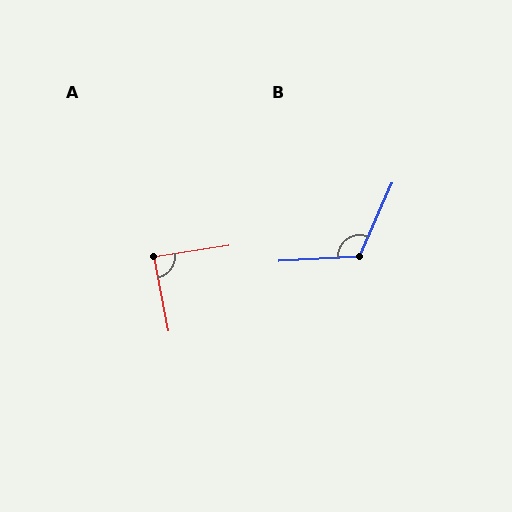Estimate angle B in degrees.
Approximately 117 degrees.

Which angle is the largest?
B, at approximately 117 degrees.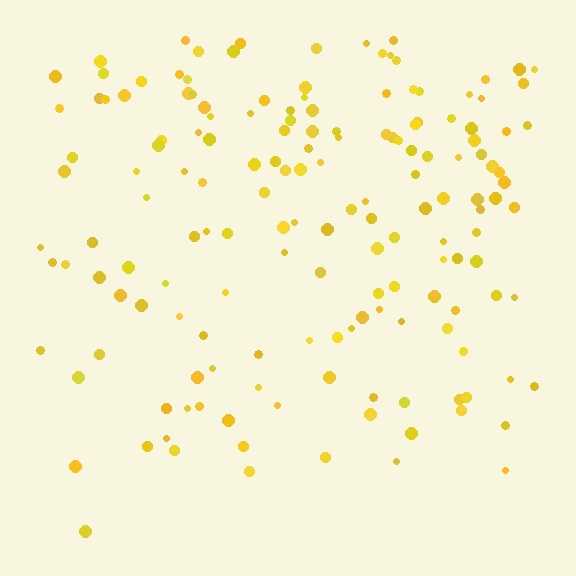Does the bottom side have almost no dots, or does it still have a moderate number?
Still a moderate number, just noticeably fewer than the top.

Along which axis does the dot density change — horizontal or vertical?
Vertical.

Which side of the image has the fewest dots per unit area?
The bottom.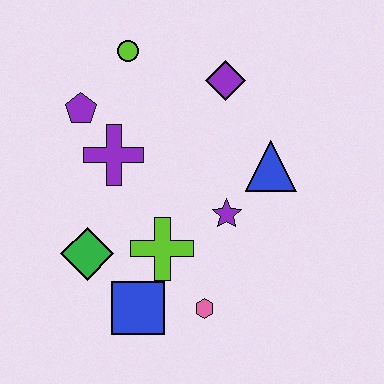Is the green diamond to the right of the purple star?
No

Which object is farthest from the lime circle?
The pink hexagon is farthest from the lime circle.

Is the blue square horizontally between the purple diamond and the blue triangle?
No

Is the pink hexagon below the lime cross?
Yes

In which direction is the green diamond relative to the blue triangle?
The green diamond is to the left of the blue triangle.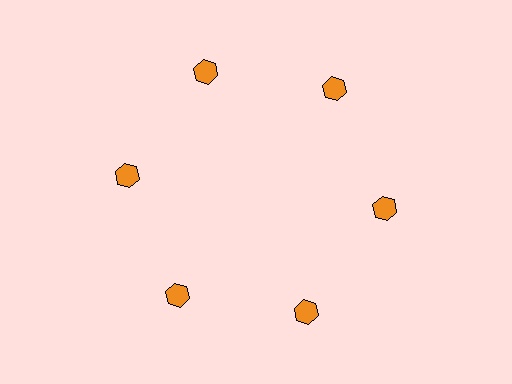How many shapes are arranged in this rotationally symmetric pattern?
There are 6 shapes, arranged in 6 groups of 1.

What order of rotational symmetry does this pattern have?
This pattern has 6-fold rotational symmetry.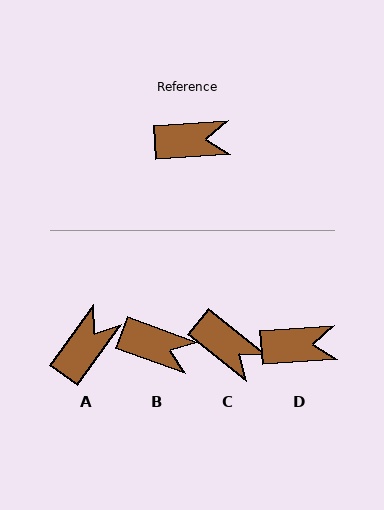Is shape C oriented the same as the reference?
No, it is off by about 43 degrees.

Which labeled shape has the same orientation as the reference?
D.